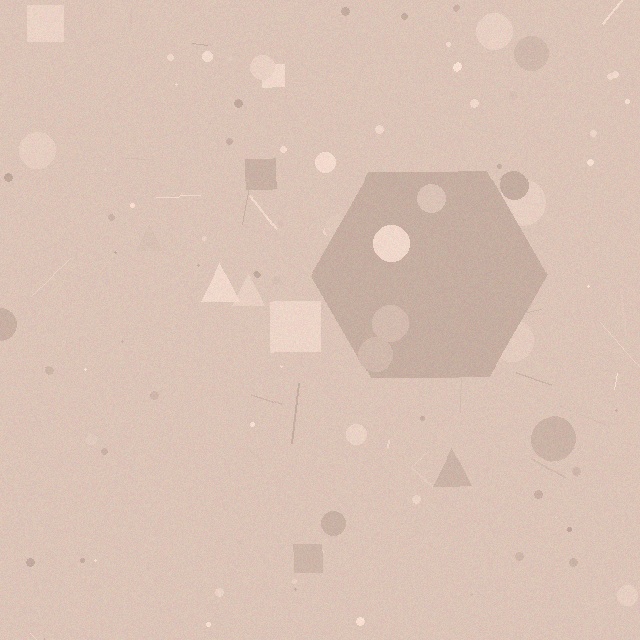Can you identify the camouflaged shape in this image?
The camouflaged shape is a hexagon.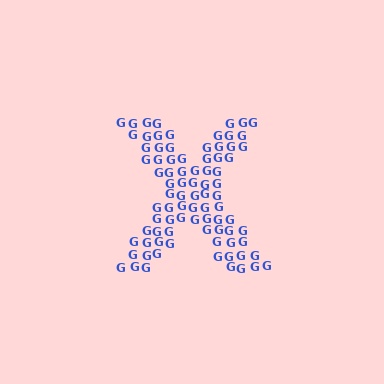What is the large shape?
The large shape is the letter X.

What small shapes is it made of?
It is made of small letter G's.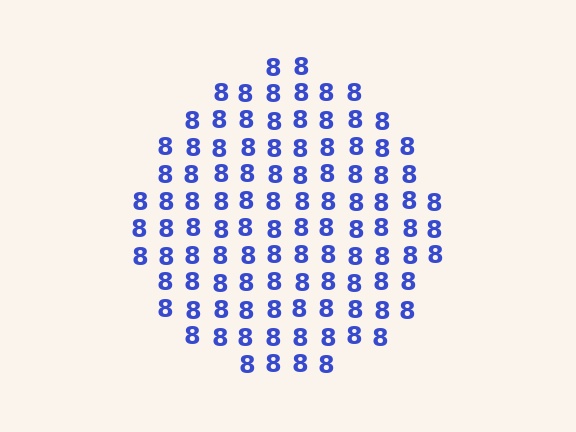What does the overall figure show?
The overall figure shows a circle.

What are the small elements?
The small elements are digit 8's.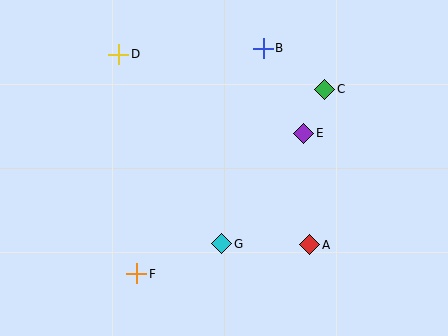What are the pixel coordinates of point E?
Point E is at (304, 133).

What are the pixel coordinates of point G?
Point G is at (222, 244).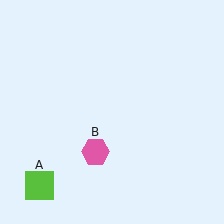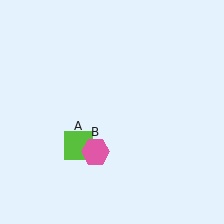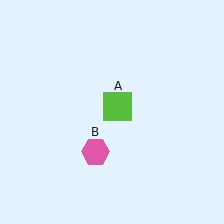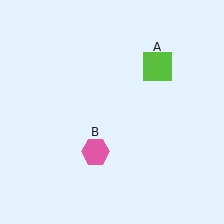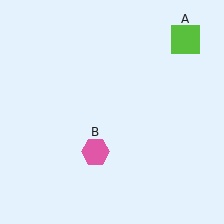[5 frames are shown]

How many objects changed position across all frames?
1 object changed position: lime square (object A).